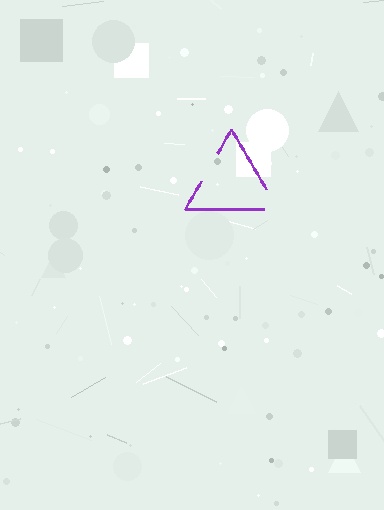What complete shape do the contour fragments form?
The contour fragments form a triangle.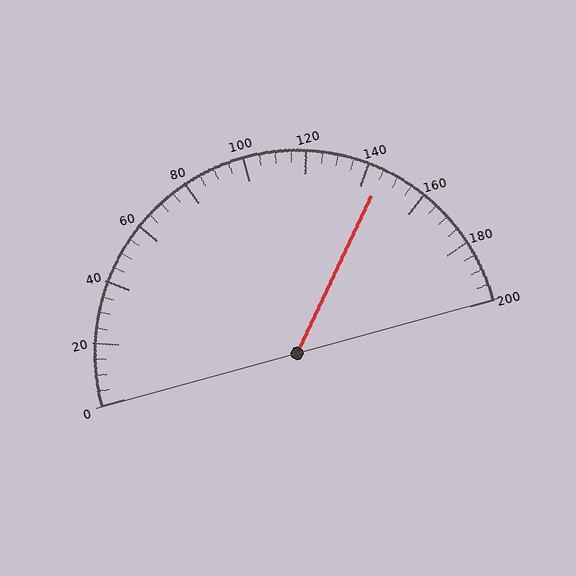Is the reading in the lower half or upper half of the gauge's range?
The reading is in the upper half of the range (0 to 200).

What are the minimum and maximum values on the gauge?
The gauge ranges from 0 to 200.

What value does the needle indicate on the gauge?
The needle indicates approximately 145.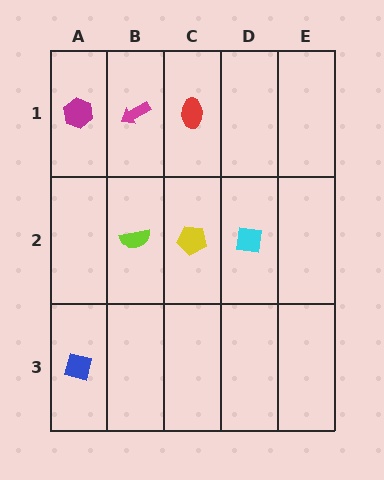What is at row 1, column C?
A red ellipse.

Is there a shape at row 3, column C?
No, that cell is empty.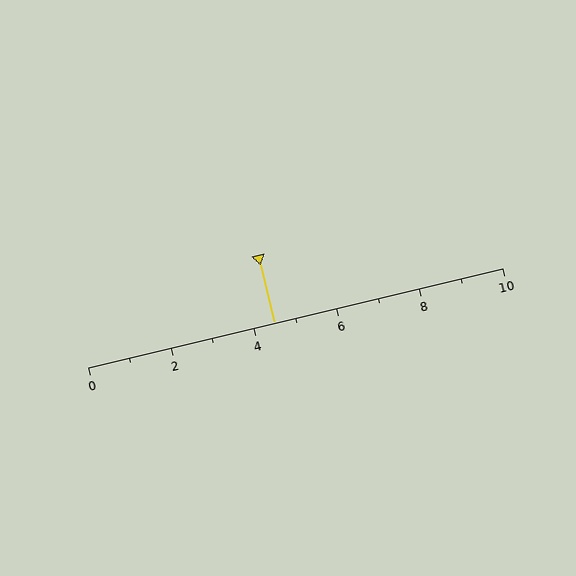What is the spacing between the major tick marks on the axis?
The major ticks are spaced 2 apart.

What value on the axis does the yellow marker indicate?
The marker indicates approximately 4.5.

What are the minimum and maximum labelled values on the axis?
The axis runs from 0 to 10.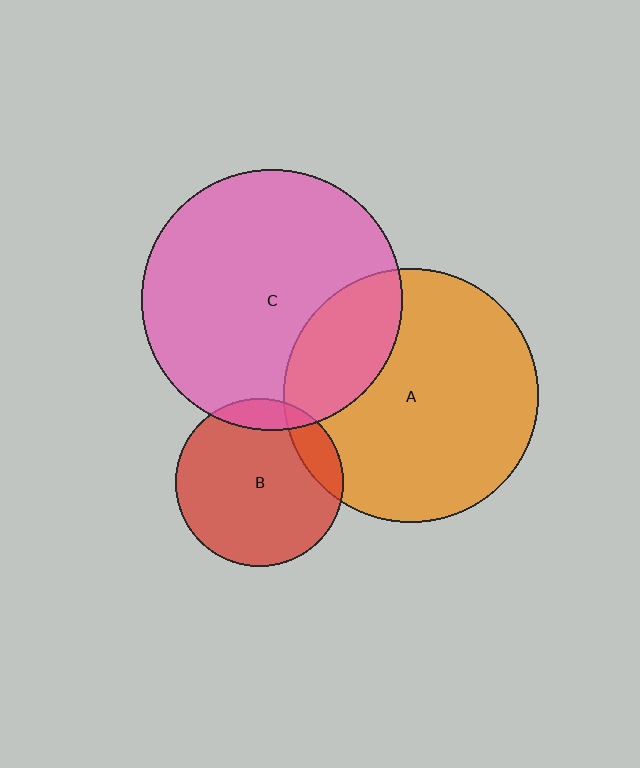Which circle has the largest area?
Circle C (pink).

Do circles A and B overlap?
Yes.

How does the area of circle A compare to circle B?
Approximately 2.3 times.